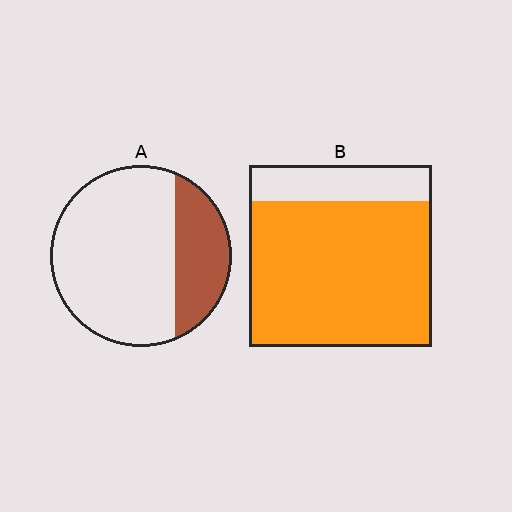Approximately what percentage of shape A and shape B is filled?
A is approximately 25% and B is approximately 80%.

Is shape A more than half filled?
No.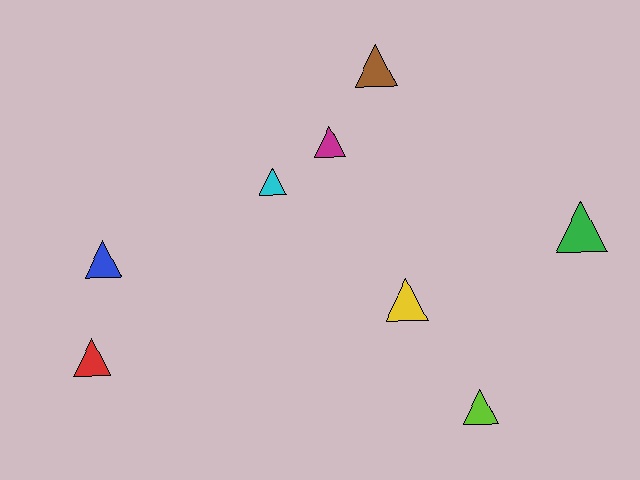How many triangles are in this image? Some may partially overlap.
There are 8 triangles.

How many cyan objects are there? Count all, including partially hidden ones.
There is 1 cyan object.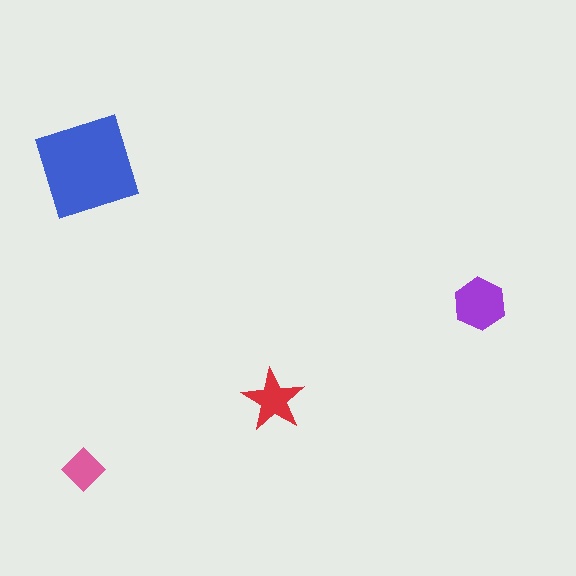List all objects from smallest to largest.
The pink diamond, the red star, the purple hexagon, the blue square.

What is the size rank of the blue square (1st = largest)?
1st.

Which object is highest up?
The blue square is topmost.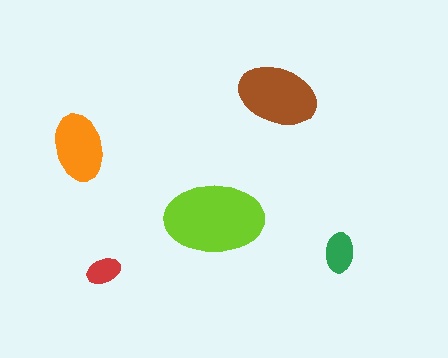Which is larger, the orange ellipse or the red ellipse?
The orange one.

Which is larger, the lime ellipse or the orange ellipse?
The lime one.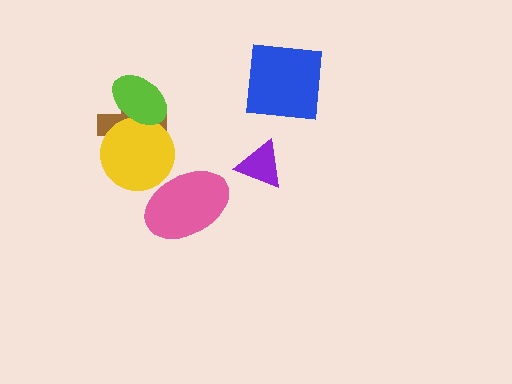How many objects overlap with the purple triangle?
0 objects overlap with the purple triangle.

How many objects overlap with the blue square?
0 objects overlap with the blue square.